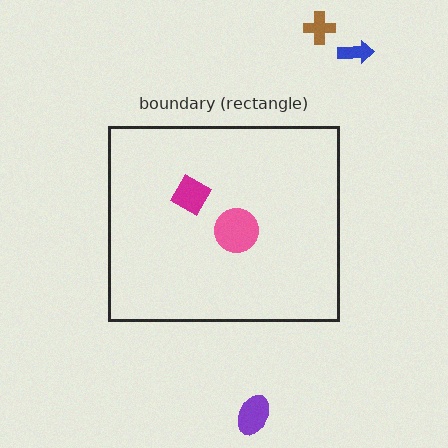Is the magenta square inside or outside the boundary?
Inside.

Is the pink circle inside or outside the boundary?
Inside.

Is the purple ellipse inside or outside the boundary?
Outside.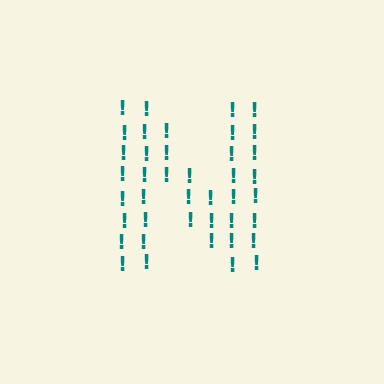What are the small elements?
The small elements are exclamation marks.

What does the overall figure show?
The overall figure shows the letter N.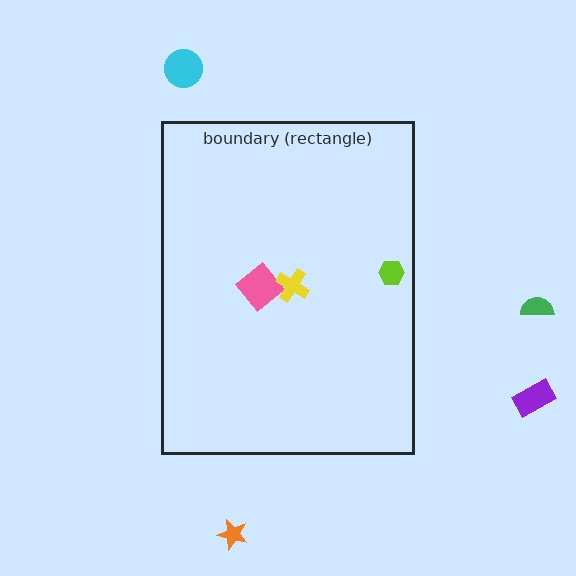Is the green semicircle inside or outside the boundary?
Outside.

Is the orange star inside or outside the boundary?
Outside.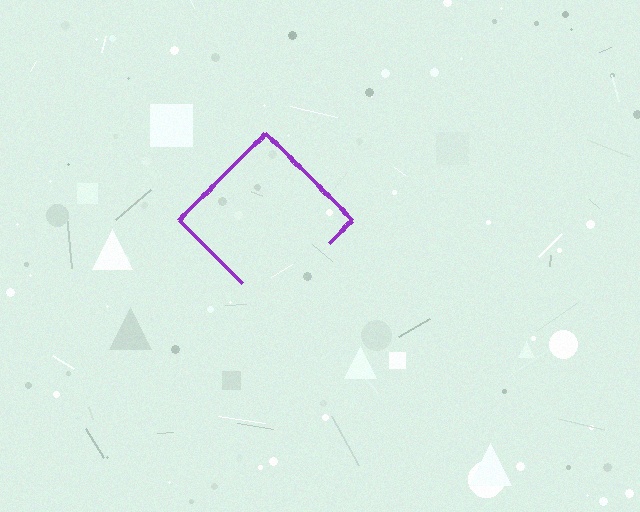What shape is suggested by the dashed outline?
The dashed outline suggests a diamond.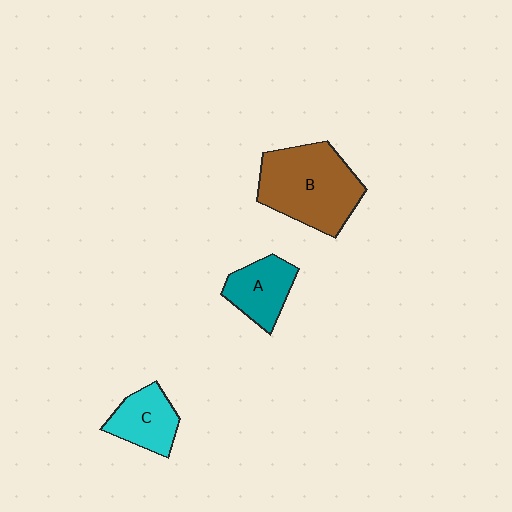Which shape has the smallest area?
Shape C (cyan).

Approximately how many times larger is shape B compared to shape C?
Approximately 2.0 times.